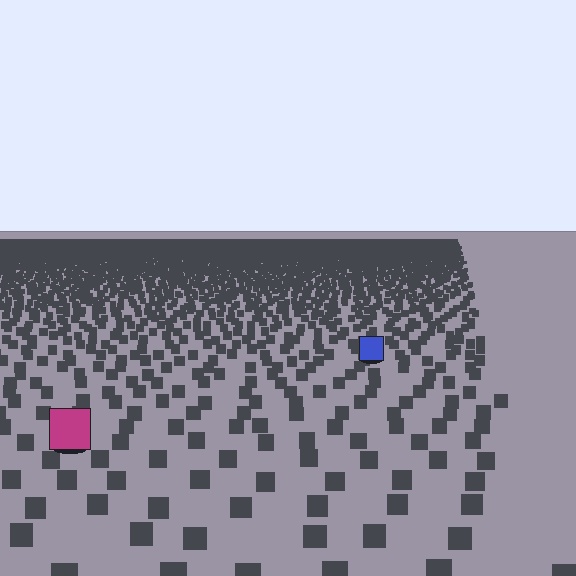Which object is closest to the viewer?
The magenta square is closest. The texture marks near it are larger and more spread out.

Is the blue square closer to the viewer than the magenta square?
No. The magenta square is closer — you can tell from the texture gradient: the ground texture is coarser near it.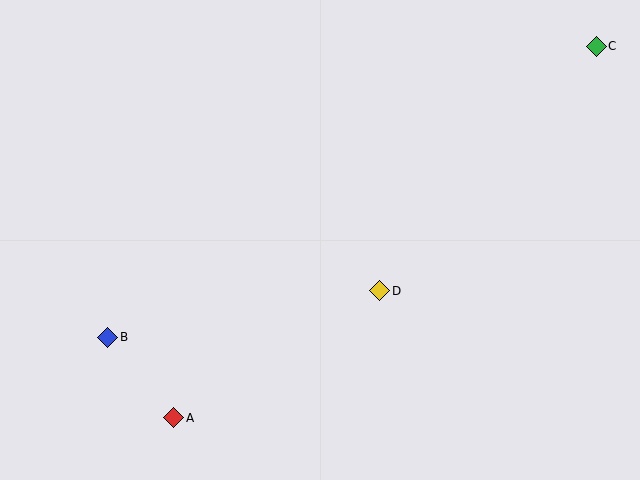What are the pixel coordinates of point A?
Point A is at (174, 418).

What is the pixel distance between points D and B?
The distance between D and B is 276 pixels.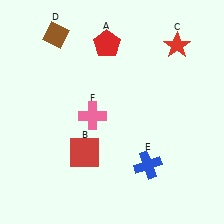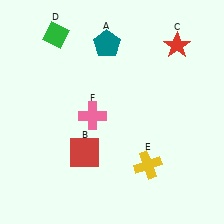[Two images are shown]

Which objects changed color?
A changed from red to teal. D changed from brown to green. E changed from blue to yellow.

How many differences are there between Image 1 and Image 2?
There are 3 differences between the two images.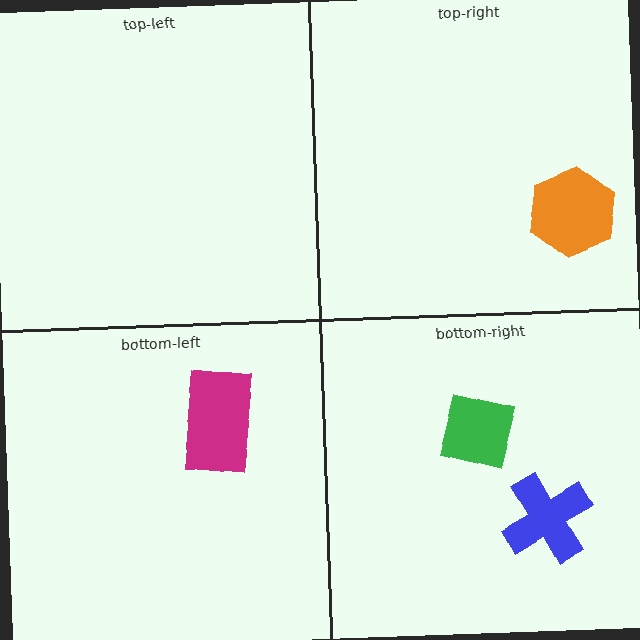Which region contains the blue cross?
The bottom-right region.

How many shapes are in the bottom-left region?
1.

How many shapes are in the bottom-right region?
2.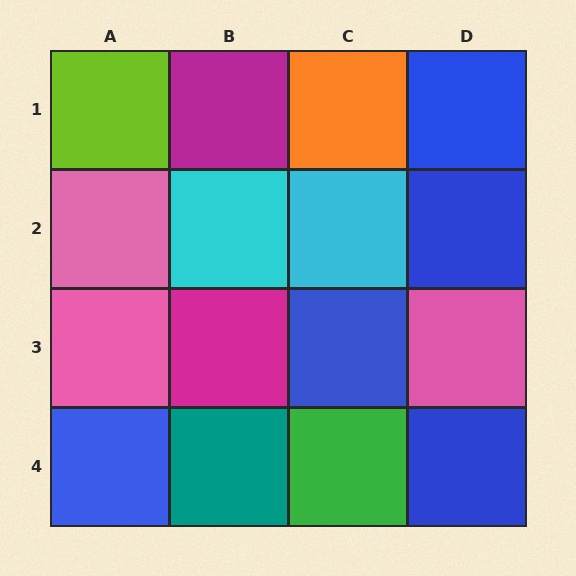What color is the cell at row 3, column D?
Pink.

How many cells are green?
1 cell is green.